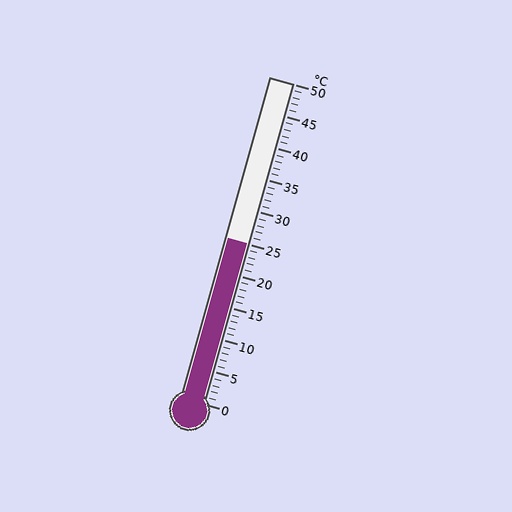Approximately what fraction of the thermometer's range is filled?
The thermometer is filled to approximately 50% of its range.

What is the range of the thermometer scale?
The thermometer scale ranges from 0°C to 50°C.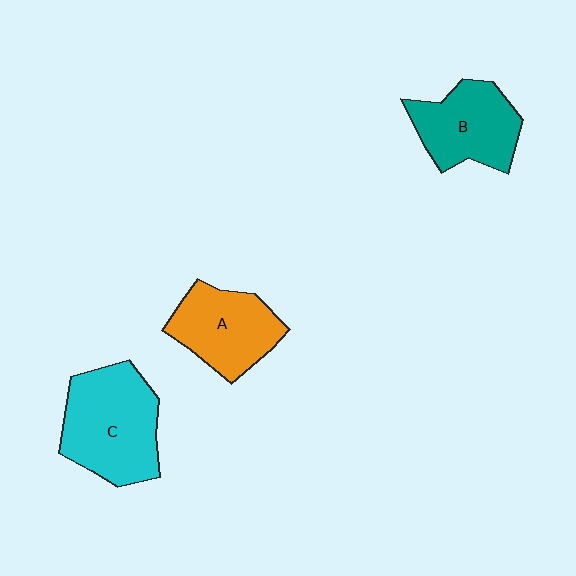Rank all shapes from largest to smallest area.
From largest to smallest: C (cyan), A (orange), B (teal).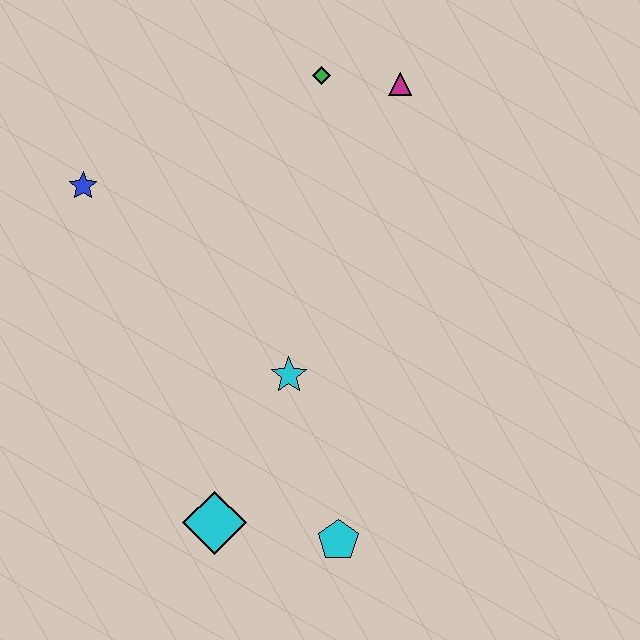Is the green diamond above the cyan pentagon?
Yes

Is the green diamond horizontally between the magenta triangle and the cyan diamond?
Yes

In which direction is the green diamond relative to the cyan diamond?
The green diamond is above the cyan diamond.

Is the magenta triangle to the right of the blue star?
Yes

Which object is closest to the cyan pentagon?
The cyan diamond is closest to the cyan pentagon.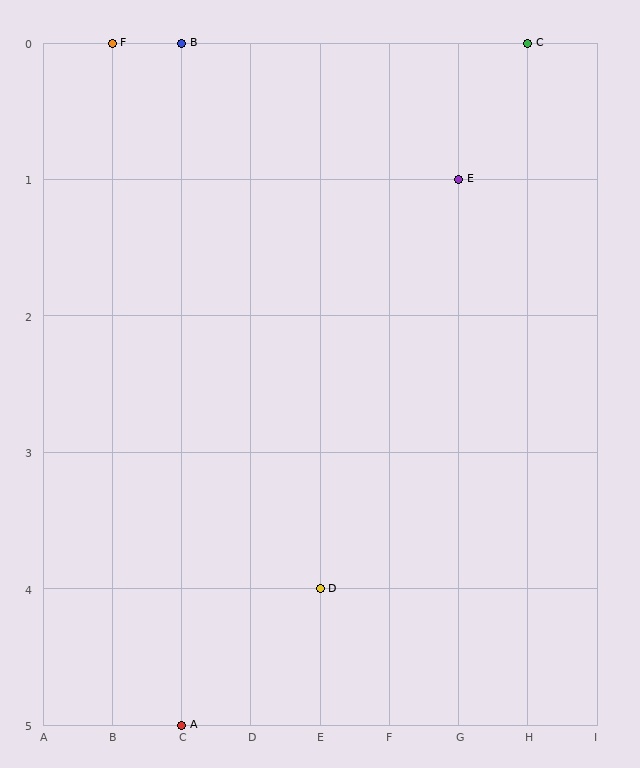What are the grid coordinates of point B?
Point B is at grid coordinates (C, 0).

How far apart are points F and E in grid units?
Points F and E are 5 columns and 1 row apart (about 5.1 grid units diagonally).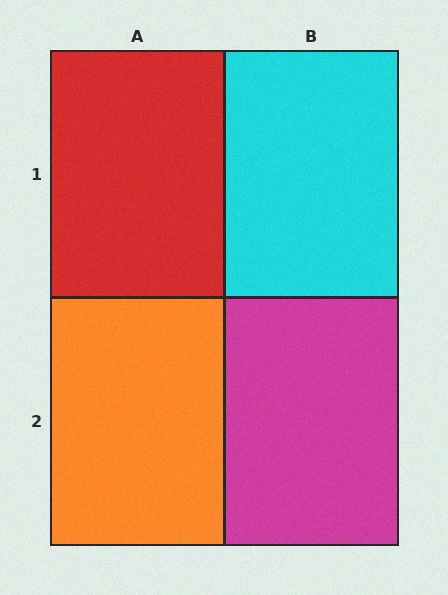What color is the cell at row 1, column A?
Red.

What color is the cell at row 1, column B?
Cyan.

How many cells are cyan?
1 cell is cyan.